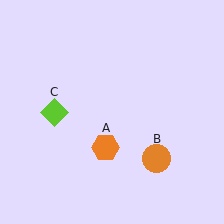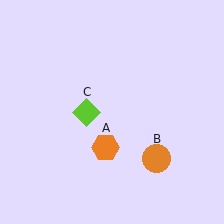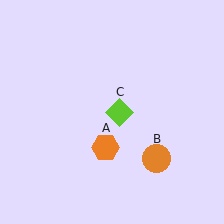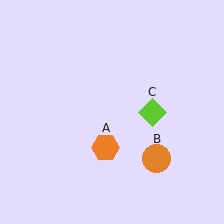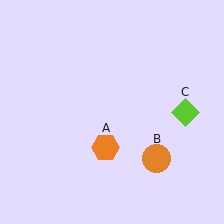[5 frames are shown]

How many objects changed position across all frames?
1 object changed position: lime diamond (object C).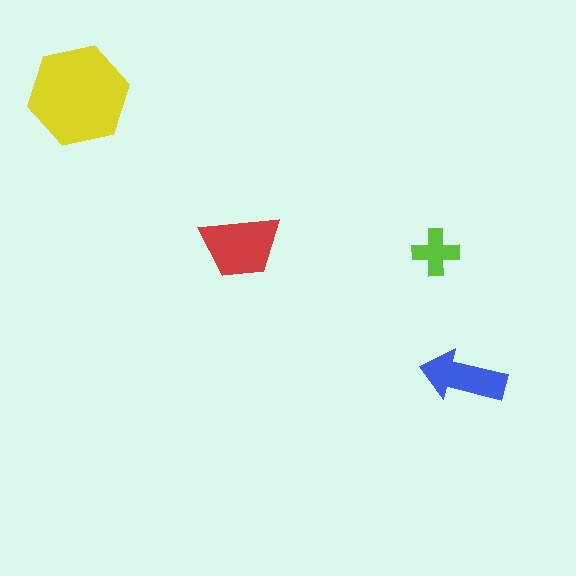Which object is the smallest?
The lime cross.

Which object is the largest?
The yellow hexagon.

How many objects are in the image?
There are 4 objects in the image.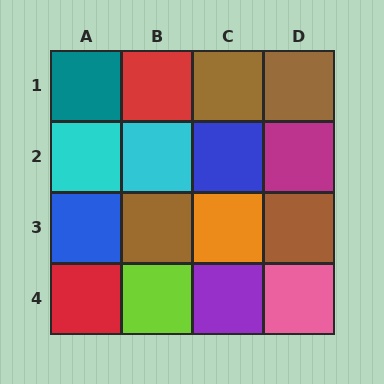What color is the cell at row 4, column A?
Red.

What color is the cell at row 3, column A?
Blue.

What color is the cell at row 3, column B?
Brown.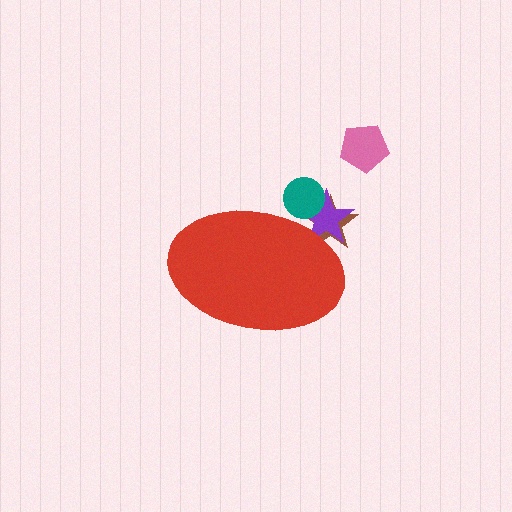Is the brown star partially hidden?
Yes, the brown star is partially hidden behind the red ellipse.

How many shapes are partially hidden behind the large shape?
3 shapes are partially hidden.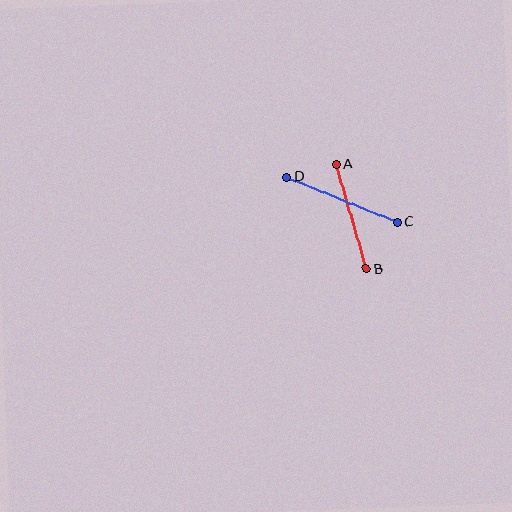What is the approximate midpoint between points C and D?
The midpoint is at approximately (342, 199) pixels.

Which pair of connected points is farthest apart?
Points C and D are farthest apart.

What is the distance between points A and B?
The distance is approximately 109 pixels.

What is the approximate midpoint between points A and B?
The midpoint is at approximately (351, 216) pixels.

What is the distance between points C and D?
The distance is approximately 119 pixels.